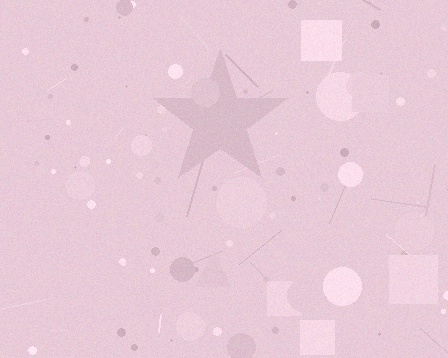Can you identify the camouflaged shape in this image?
The camouflaged shape is a star.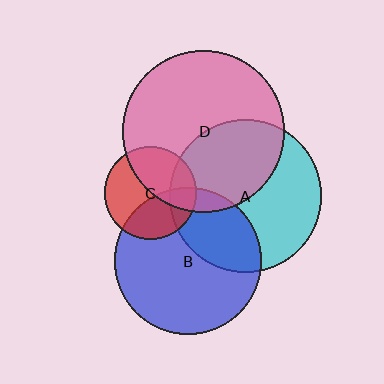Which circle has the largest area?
Circle D (pink).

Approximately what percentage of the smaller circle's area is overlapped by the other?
Approximately 45%.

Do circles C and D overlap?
Yes.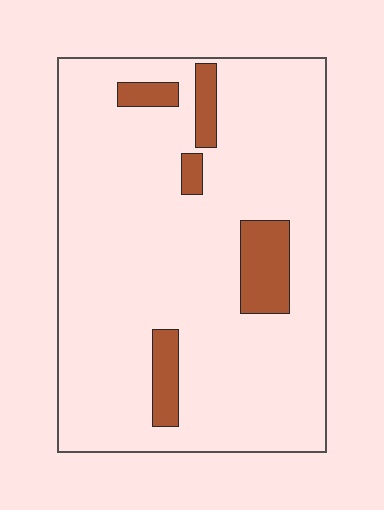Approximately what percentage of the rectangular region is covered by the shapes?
Approximately 10%.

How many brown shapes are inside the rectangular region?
5.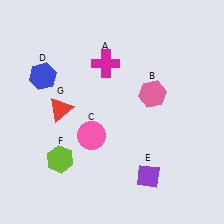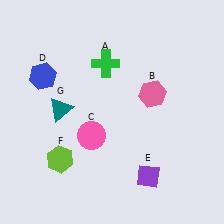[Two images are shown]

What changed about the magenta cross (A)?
In Image 1, A is magenta. In Image 2, it changed to green.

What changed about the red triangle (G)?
In Image 1, G is red. In Image 2, it changed to teal.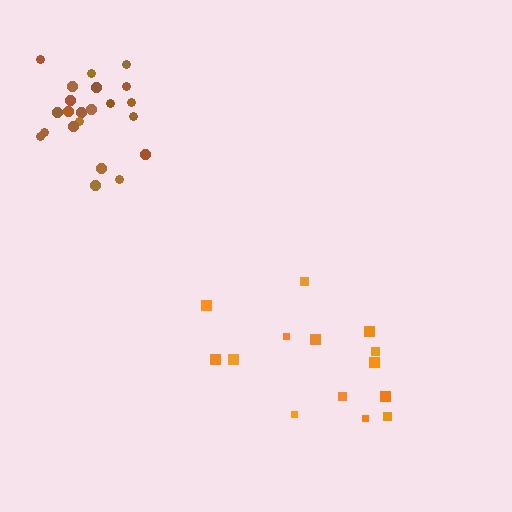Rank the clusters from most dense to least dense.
brown, orange.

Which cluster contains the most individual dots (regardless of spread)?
Brown (22).